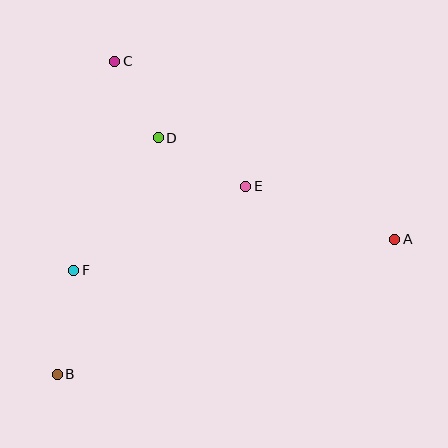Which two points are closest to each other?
Points C and D are closest to each other.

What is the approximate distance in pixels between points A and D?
The distance between A and D is approximately 257 pixels.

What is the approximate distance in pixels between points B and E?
The distance between B and E is approximately 266 pixels.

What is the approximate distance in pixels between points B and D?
The distance between B and D is approximately 257 pixels.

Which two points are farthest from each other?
Points A and B are farthest from each other.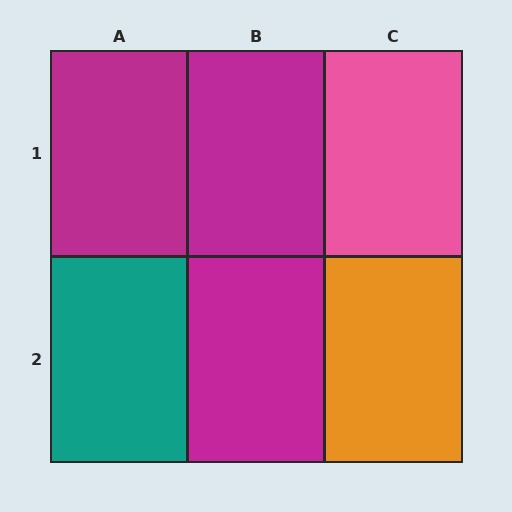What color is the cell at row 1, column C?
Pink.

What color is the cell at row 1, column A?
Magenta.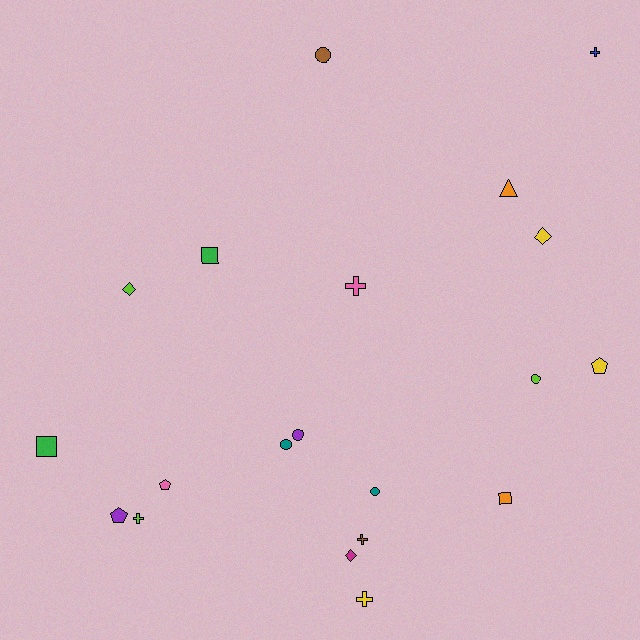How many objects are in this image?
There are 20 objects.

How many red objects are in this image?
There are no red objects.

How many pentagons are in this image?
There are 3 pentagons.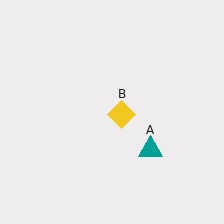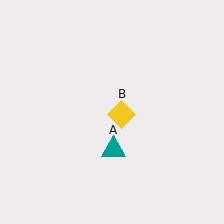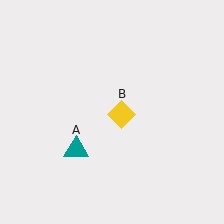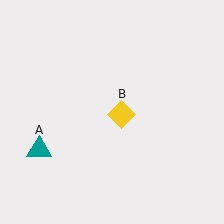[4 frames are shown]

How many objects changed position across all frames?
1 object changed position: teal triangle (object A).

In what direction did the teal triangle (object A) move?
The teal triangle (object A) moved left.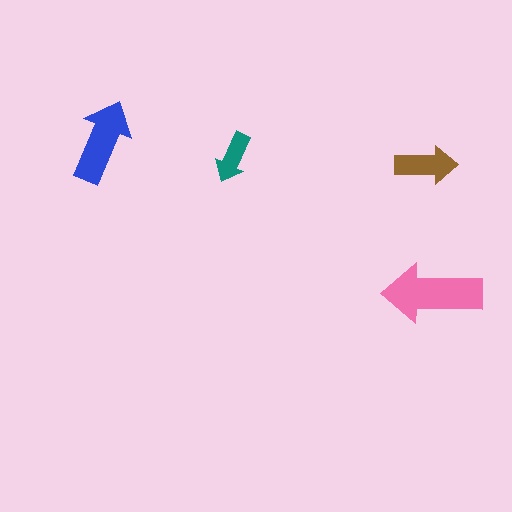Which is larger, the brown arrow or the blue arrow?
The blue one.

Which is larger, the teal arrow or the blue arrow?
The blue one.